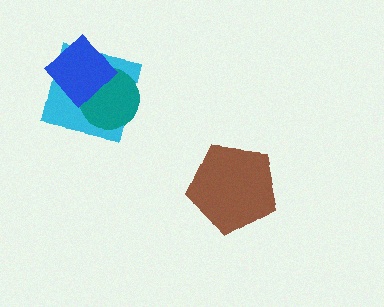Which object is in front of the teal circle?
The blue diamond is in front of the teal circle.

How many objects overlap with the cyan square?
2 objects overlap with the cyan square.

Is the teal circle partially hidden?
Yes, it is partially covered by another shape.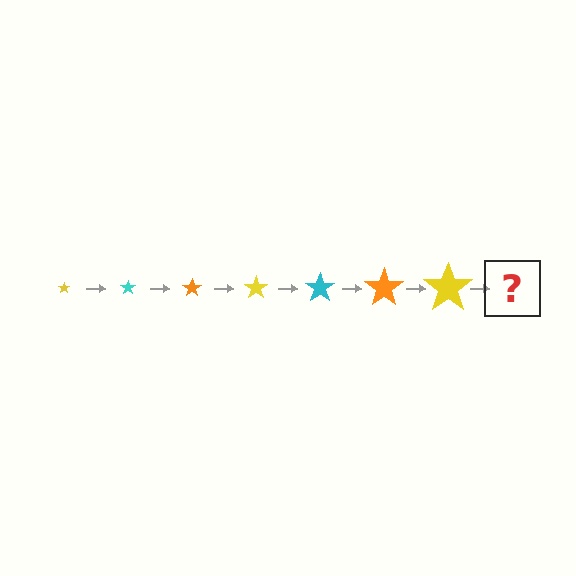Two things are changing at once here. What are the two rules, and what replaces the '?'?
The two rules are that the star grows larger each step and the color cycles through yellow, cyan, and orange. The '?' should be a cyan star, larger than the previous one.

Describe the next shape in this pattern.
It should be a cyan star, larger than the previous one.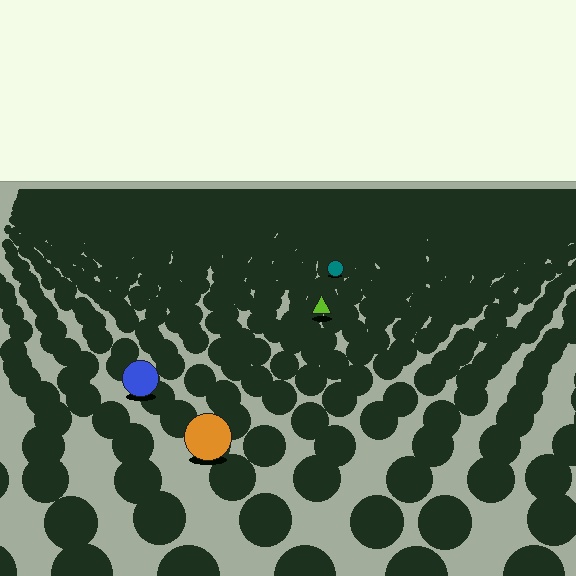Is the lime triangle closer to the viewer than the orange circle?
No. The orange circle is closer — you can tell from the texture gradient: the ground texture is coarser near it.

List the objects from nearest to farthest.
From nearest to farthest: the orange circle, the blue circle, the lime triangle, the teal circle.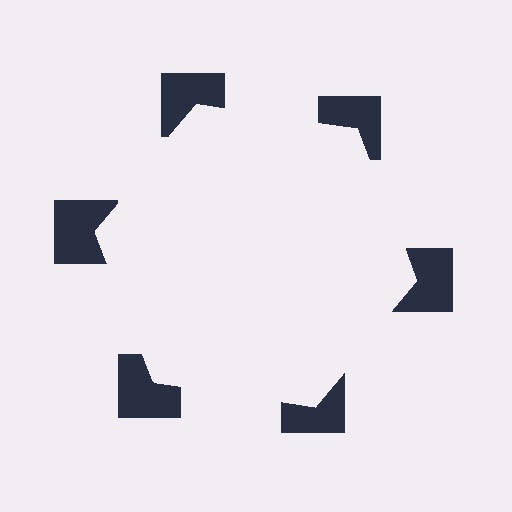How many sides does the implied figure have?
6 sides.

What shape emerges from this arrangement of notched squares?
An illusory hexagon — its edges are inferred from the aligned wedge cuts in the notched squares, not physically drawn.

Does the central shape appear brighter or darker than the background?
It typically appears slightly brighter than the background, even though no actual brightness change is drawn.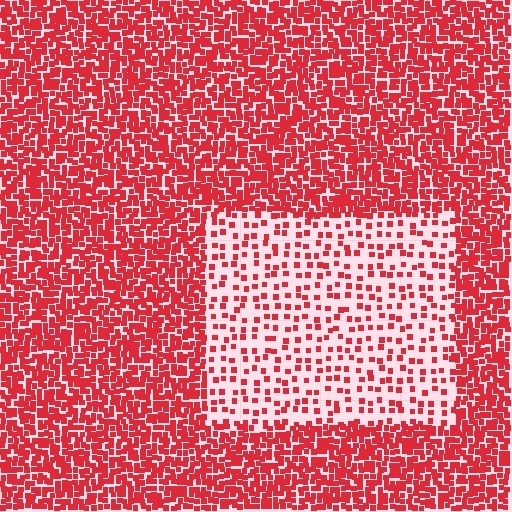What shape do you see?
I see a rectangle.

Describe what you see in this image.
The image contains small red elements arranged at two different densities. A rectangle-shaped region is visible where the elements are less densely packed than the surrounding area.